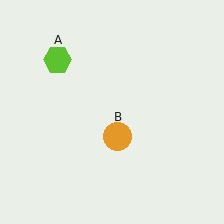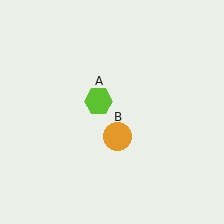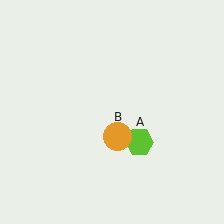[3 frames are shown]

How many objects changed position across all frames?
1 object changed position: lime hexagon (object A).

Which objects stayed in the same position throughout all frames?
Orange circle (object B) remained stationary.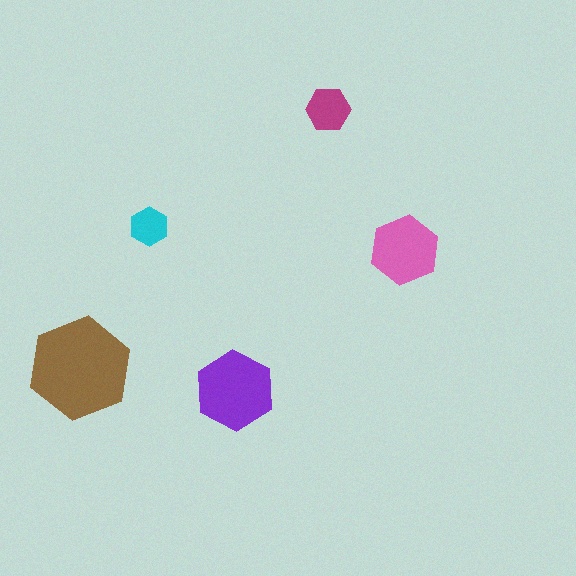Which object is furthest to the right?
The pink hexagon is rightmost.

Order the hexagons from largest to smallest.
the brown one, the purple one, the pink one, the magenta one, the cyan one.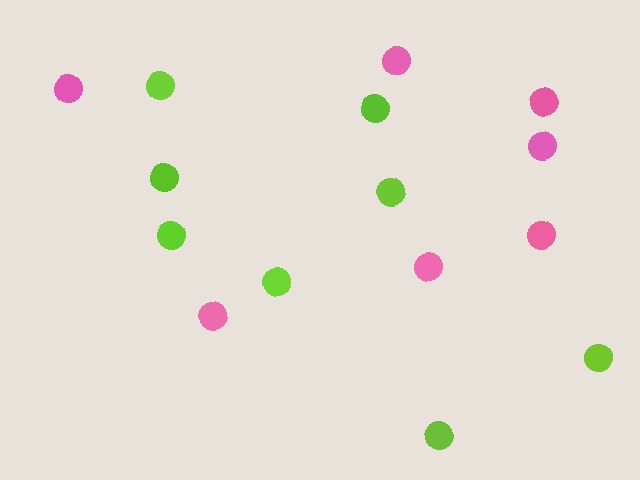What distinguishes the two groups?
There are 2 groups: one group of lime circles (8) and one group of pink circles (7).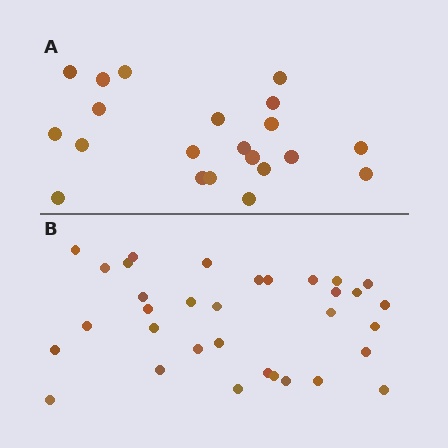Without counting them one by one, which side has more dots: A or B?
Region B (the bottom region) has more dots.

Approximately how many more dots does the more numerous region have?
Region B has roughly 12 or so more dots than region A.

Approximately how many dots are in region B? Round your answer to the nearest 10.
About 30 dots. (The exact count is 33, which rounds to 30.)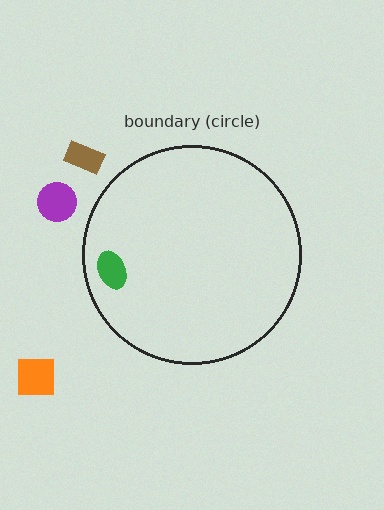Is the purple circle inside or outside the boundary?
Outside.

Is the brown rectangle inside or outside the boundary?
Outside.